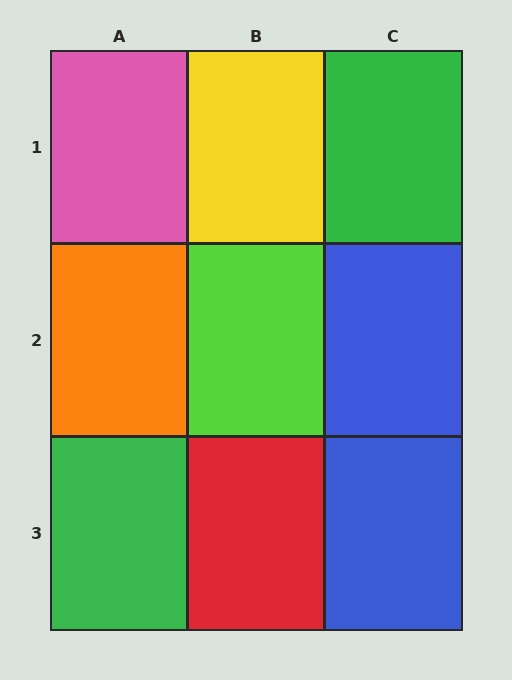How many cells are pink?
1 cell is pink.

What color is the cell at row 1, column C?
Green.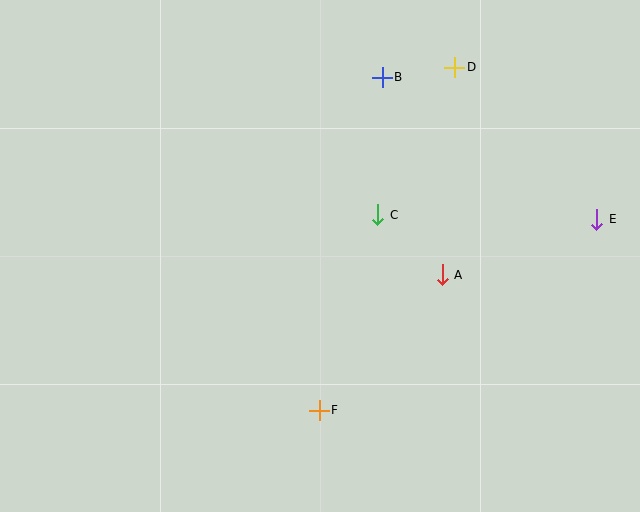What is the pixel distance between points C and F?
The distance between C and F is 204 pixels.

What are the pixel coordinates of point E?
Point E is at (597, 219).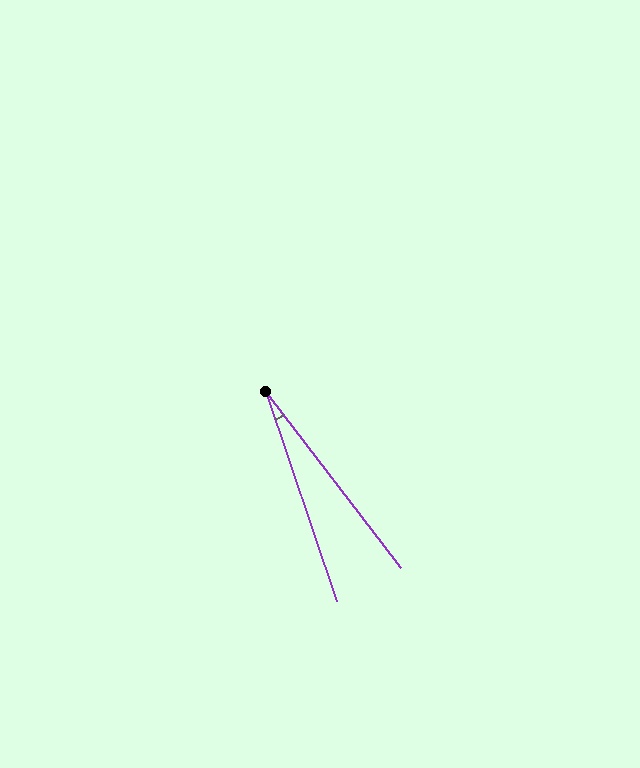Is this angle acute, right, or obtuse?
It is acute.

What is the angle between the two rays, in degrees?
Approximately 19 degrees.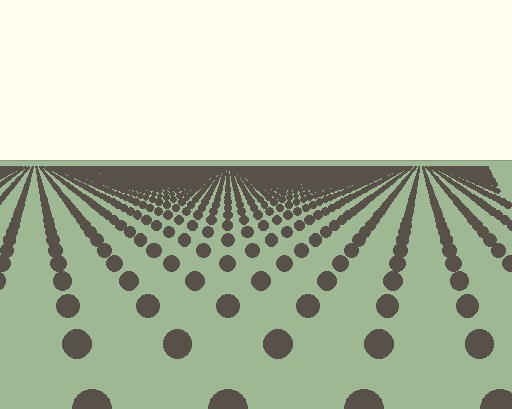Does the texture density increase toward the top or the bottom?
Density increases toward the top.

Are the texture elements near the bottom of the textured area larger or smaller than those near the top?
Larger. Near the bottom, elements are closer to the viewer and appear at a bigger on-screen size.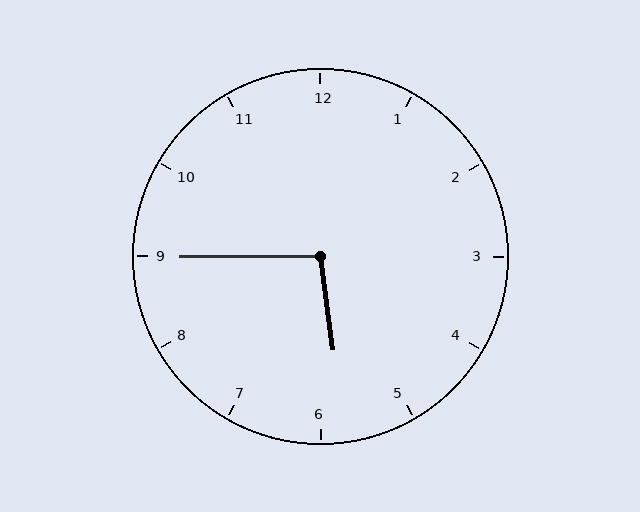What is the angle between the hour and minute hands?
Approximately 98 degrees.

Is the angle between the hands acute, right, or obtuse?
It is obtuse.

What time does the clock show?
5:45.